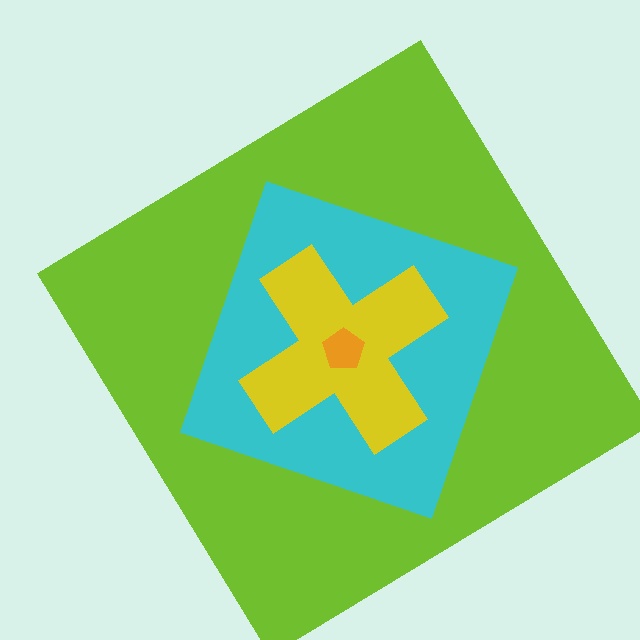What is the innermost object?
The orange pentagon.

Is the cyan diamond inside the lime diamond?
Yes.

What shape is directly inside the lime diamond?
The cyan diamond.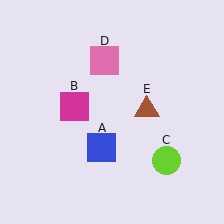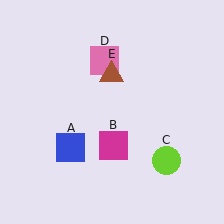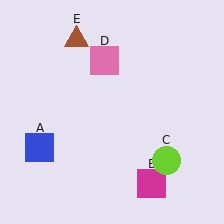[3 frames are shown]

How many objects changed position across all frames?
3 objects changed position: blue square (object A), magenta square (object B), brown triangle (object E).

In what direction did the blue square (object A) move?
The blue square (object A) moved left.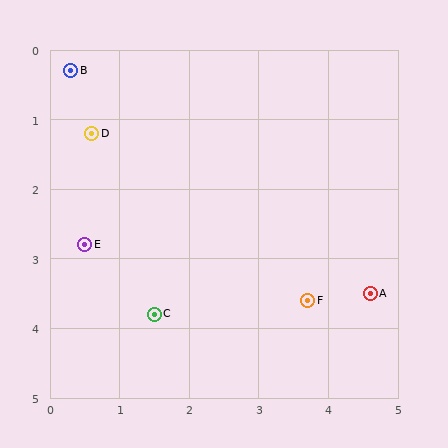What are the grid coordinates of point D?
Point D is at approximately (0.6, 1.2).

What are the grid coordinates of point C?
Point C is at approximately (1.5, 3.8).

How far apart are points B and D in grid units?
Points B and D are about 0.9 grid units apart.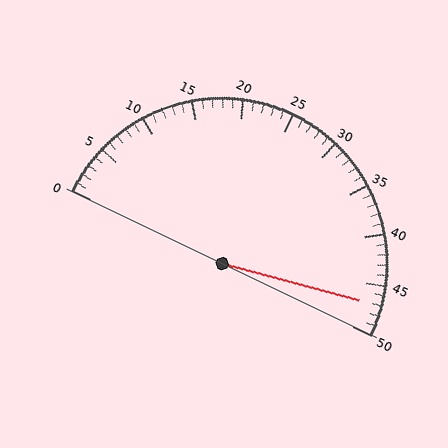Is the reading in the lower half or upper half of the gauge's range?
The reading is in the upper half of the range (0 to 50).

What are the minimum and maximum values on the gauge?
The gauge ranges from 0 to 50.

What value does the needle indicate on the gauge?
The needle indicates approximately 47.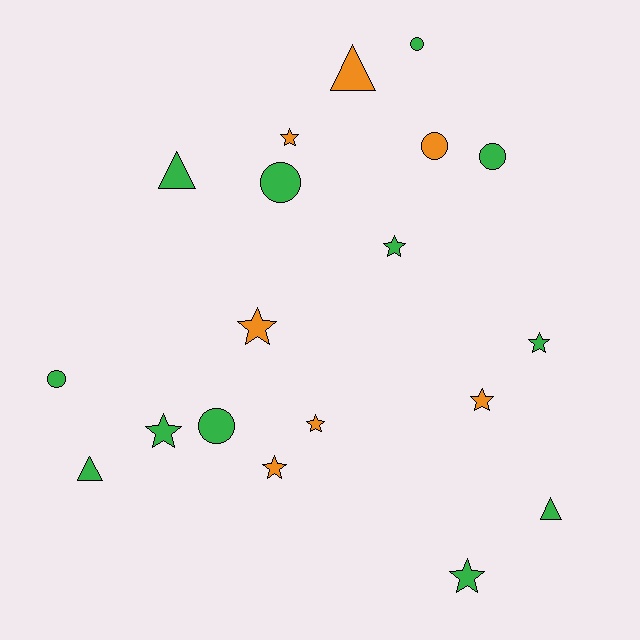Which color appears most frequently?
Green, with 12 objects.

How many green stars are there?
There are 4 green stars.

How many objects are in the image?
There are 19 objects.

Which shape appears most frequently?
Star, with 9 objects.